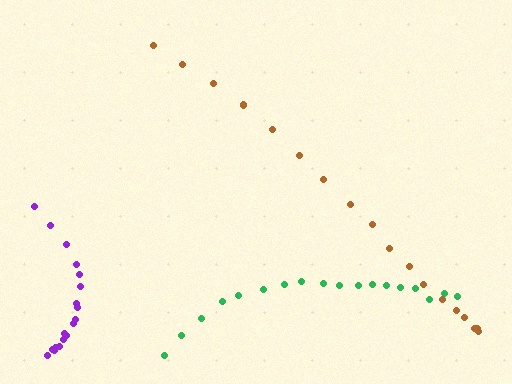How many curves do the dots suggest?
There are 3 distinct paths.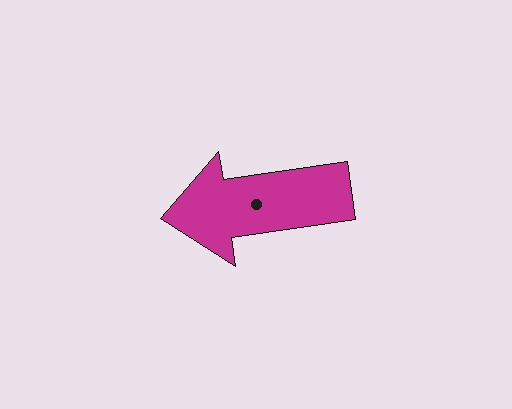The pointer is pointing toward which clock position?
Roughly 9 o'clock.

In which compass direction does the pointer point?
West.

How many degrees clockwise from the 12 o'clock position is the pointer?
Approximately 262 degrees.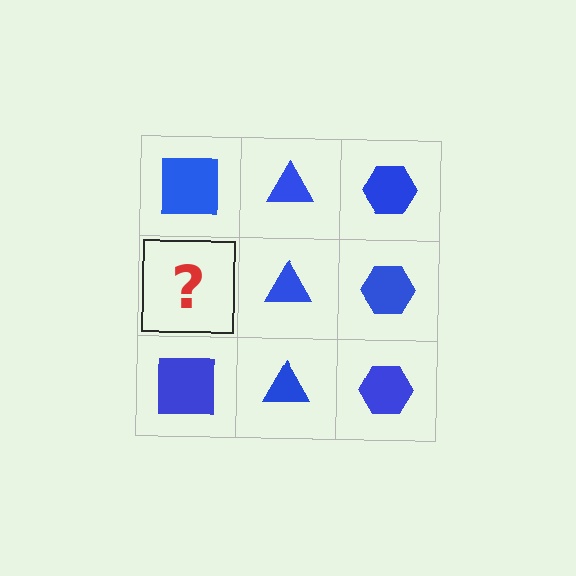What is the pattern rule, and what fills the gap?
The rule is that each column has a consistent shape. The gap should be filled with a blue square.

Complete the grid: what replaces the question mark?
The question mark should be replaced with a blue square.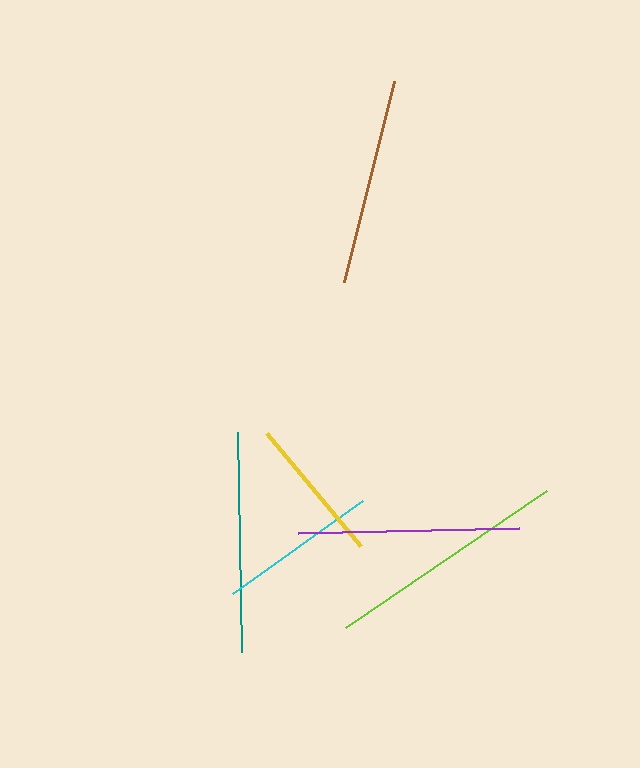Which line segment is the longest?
The lime line is the longest at approximately 243 pixels.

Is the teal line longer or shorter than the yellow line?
The teal line is longer than the yellow line.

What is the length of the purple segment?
The purple segment is approximately 221 pixels long.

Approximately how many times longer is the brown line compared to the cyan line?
The brown line is approximately 1.3 times the length of the cyan line.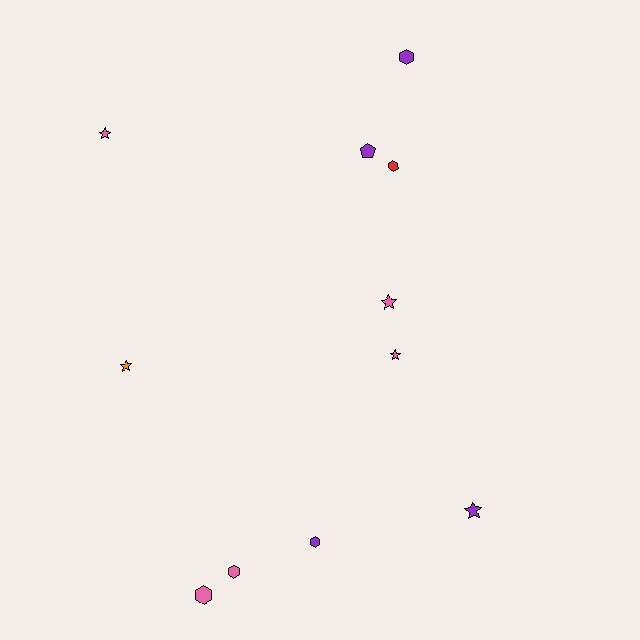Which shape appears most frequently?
Hexagon, with 5 objects.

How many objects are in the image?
There are 11 objects.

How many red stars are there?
There are no red stars.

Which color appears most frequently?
Pink, with 5 objects.